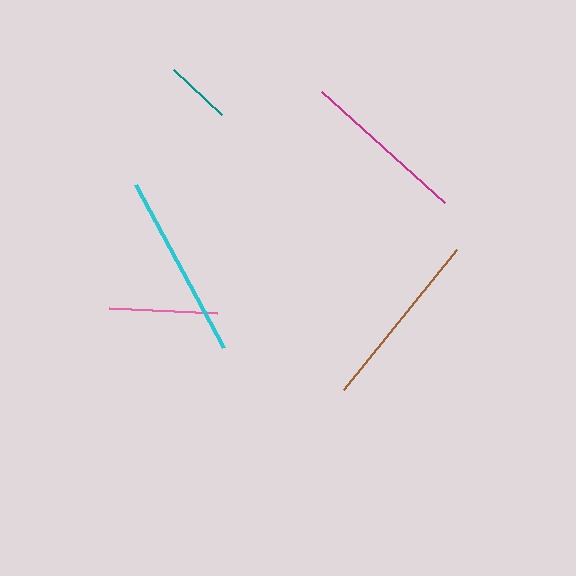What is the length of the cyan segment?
The cyan segment is approximately 185 pixels long.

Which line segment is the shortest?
The teal line is the shortest at approximately 66 pixels.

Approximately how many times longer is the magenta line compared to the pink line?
The magenta line is approximately 1.5 times the length of the pink line.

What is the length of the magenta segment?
The magenta segment is approximately 165 pixels long.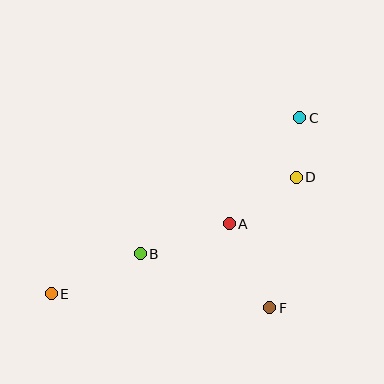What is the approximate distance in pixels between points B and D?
The distance between B and D is approximately 173 pixels.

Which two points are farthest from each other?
Points C and E are farthest from each other.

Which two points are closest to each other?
Points C and D are closest to each other.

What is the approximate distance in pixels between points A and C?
The distance between A and C is approximately 127 pixels.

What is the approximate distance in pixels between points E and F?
The distance between E and F is approximately 219 pixels.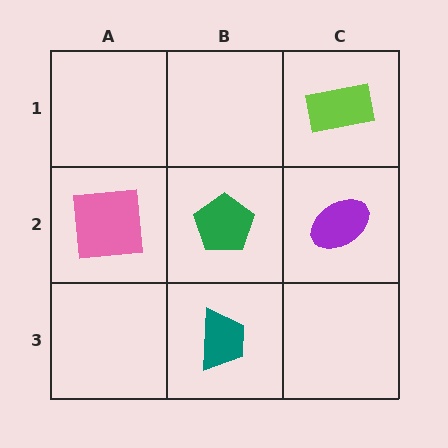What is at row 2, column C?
A purple ellipse.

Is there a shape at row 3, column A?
No, that cell is empty.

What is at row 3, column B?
A teal trapezoid.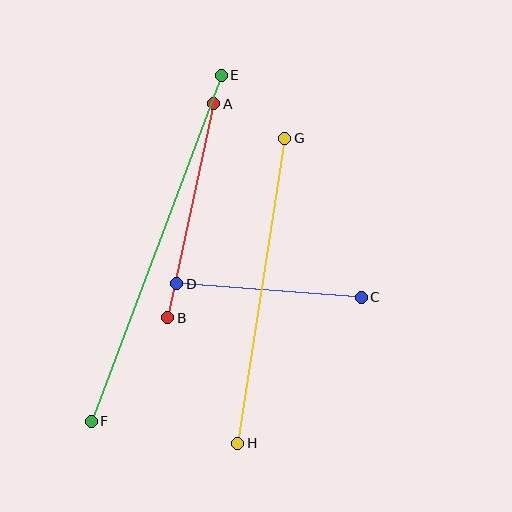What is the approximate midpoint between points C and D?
The midpoint is at approximately (269, 291) pixels.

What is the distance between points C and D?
The distance is approximately 185 pixels.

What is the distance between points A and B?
The distance is approximately 219 pixels.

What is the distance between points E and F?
The distance is approximately 370 pixels.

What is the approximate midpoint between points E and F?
The midpoint is at approximately (156, 248) pixels.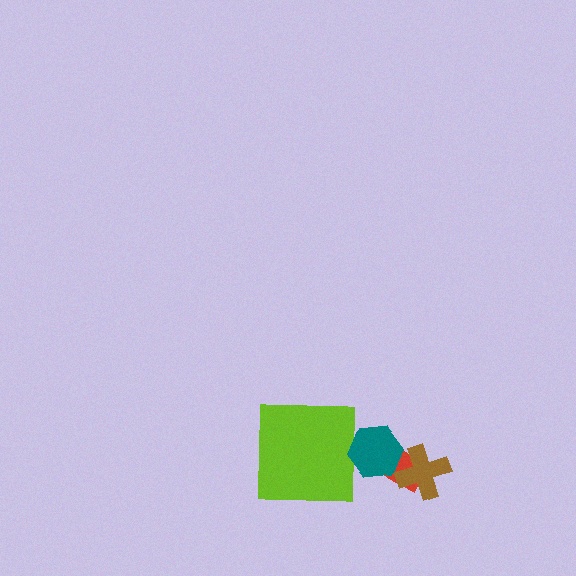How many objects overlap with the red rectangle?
2 objects overlap with the red rectangle.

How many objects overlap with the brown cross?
1 object overlaps with the brown cross.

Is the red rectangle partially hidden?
Yes, it is partially covered by another shape.